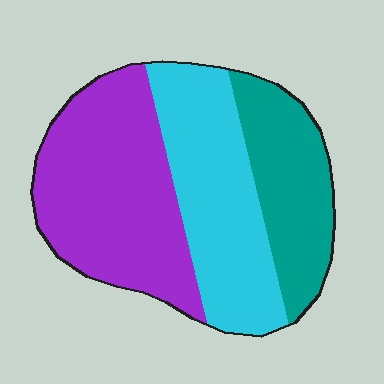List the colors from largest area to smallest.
From largest to smallest: purple, cyan, teal.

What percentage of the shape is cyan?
Cyan covers 34% of the shape.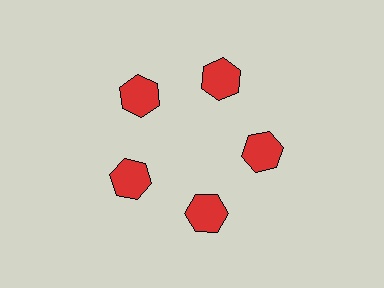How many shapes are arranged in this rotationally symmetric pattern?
There are 5 shapes, arranged in 5 groups of 1.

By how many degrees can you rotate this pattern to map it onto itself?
The pattern maps onto itself every 72 degrees of rotation.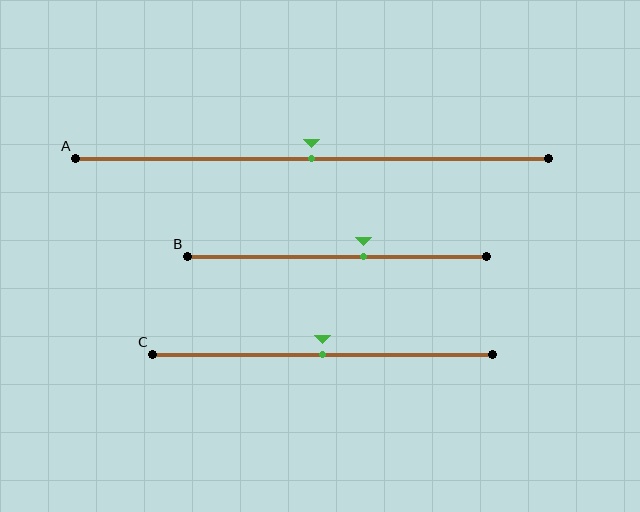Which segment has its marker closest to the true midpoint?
Segment A has its marker closest to the true midpoint.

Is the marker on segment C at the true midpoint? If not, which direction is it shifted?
Yes, the marker on segment C is at the true midpoint.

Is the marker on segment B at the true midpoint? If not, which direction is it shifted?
No, the marker on segment B is shifted to the right by about 9% of the segment length.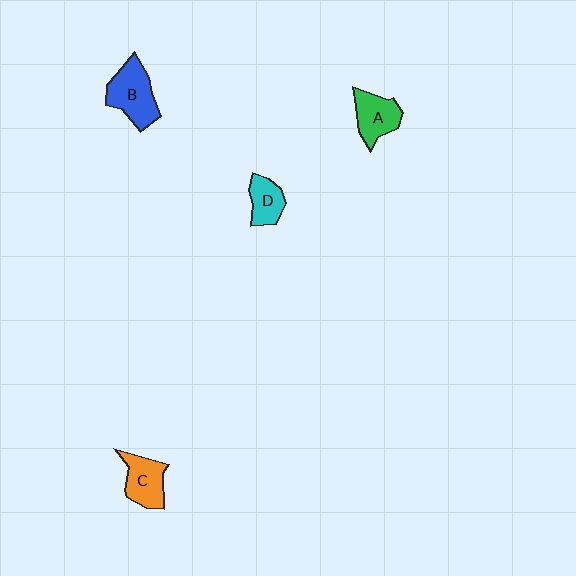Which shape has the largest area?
Shape B (blue).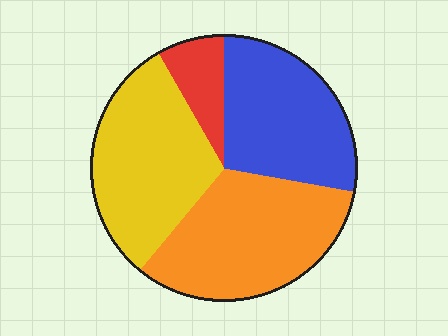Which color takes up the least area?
Red, at roughly 10%.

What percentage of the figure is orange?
Orange takes up about one third (1/3) of the figure.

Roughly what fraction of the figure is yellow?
Yellow covers about 30% of the figure.